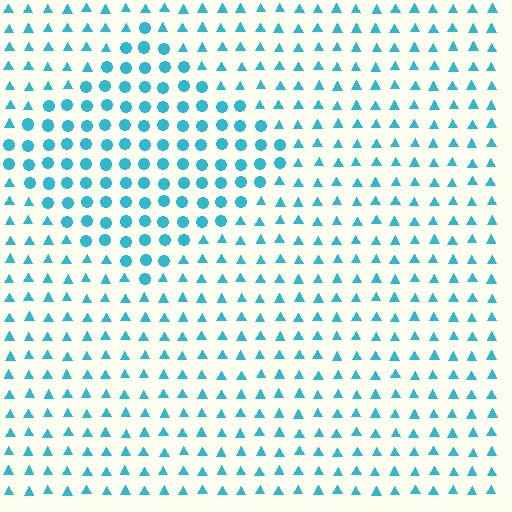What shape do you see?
I see a diamond.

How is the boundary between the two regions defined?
The boundary is defined by a change in element shape: circles inside vs. triangles outside. All elements share the same color and spacing.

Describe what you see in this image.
The image is filled with small cyan elements arranged in a uniform grid. A diamond-shaped region contains circles, while the surrounding area contains triangles. The boundary is defined purely by the change in element shape.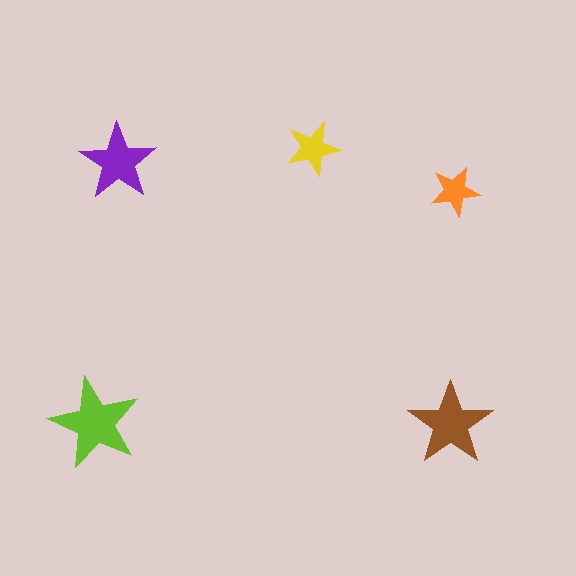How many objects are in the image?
There are 5 objects in the image.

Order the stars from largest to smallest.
the lime one, the brown one, the purple one, the yellow one, the orange one.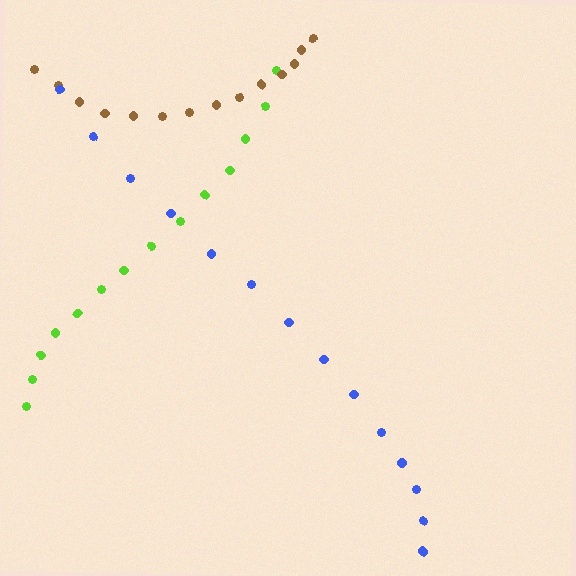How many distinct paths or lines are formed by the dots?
There are 3 distinct paths.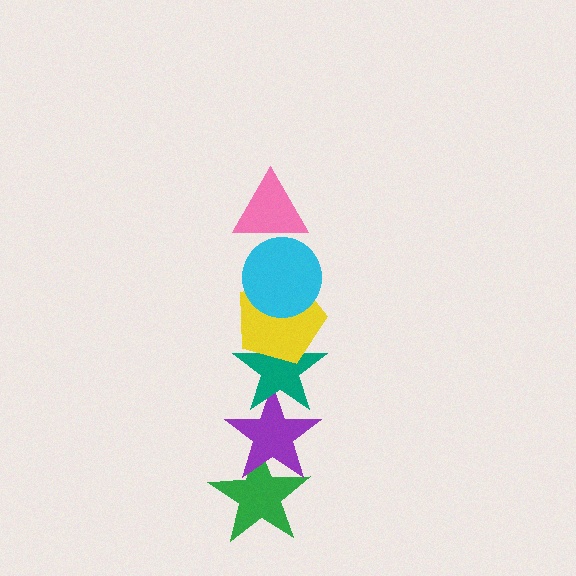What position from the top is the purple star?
The purple star is 5th from the top.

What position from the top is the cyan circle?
The cyan circle is 2nd from the top.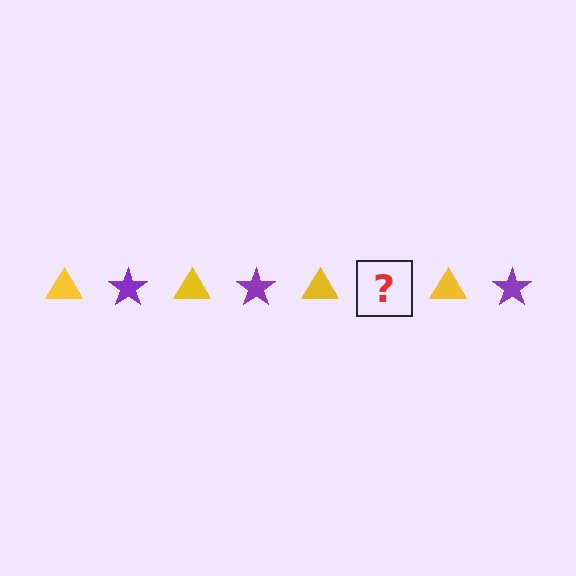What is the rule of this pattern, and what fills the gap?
The rule is that the pattern alternates between yellow triangle and purple star. The gap should be filled with a purple star.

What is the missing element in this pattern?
The missing element is a purple star.